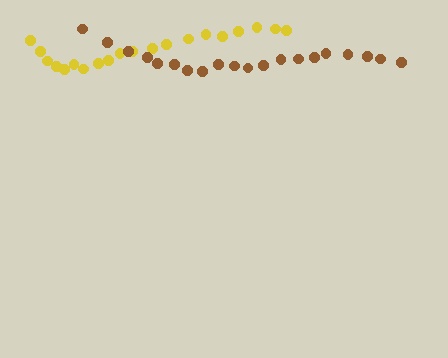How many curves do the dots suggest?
There are 2 distinct paths.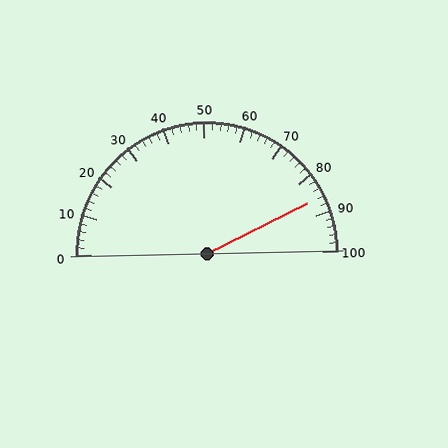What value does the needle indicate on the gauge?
The needle indicates approximately 86.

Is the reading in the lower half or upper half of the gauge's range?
The reading is in the upper half of the range (0 to 100).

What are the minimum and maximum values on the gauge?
The gauge ranges from 0 to 100.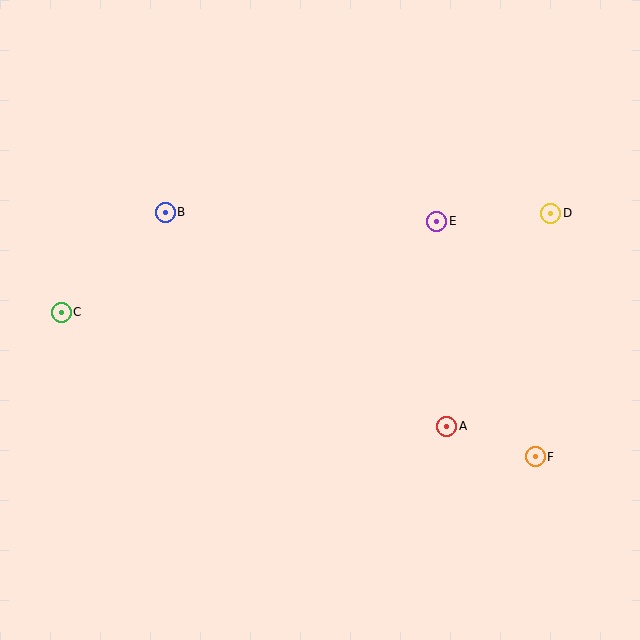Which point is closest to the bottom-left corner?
Point C is closest to the bottom-left corner.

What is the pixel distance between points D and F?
The distance between D and F is 244 pixels.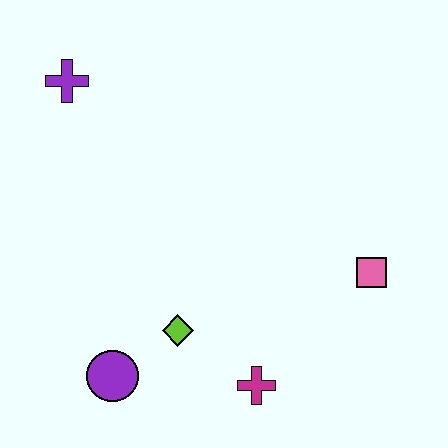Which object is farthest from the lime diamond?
The purple cross is farthest from the lime diamond.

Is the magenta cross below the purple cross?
Yes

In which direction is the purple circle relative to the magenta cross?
The purple circle is to the left of the magenta cross.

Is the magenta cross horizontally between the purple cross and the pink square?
Yes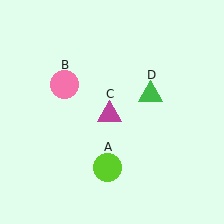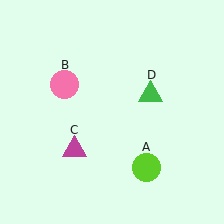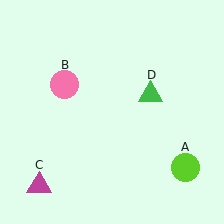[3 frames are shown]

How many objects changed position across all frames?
2 objects changed position: lime circle (object A), magenta triangle (object C).